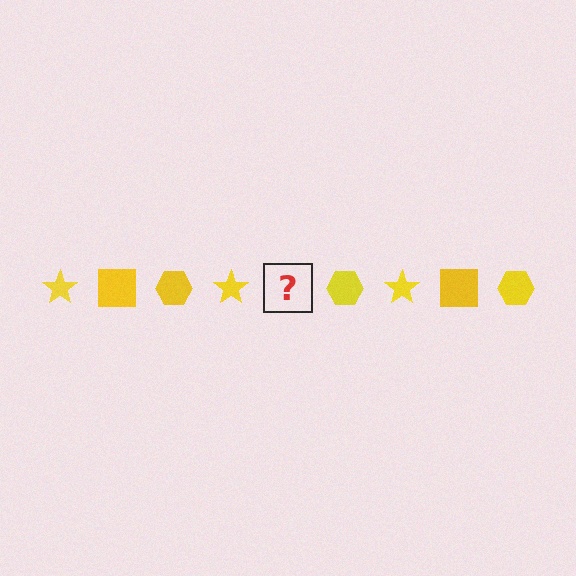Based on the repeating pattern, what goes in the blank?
The blank should be a yellow square.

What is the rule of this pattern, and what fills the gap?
The rule is that the pattern cycles through star, square, hexagon shapes in yellow. The gap should be filled with a yellow square.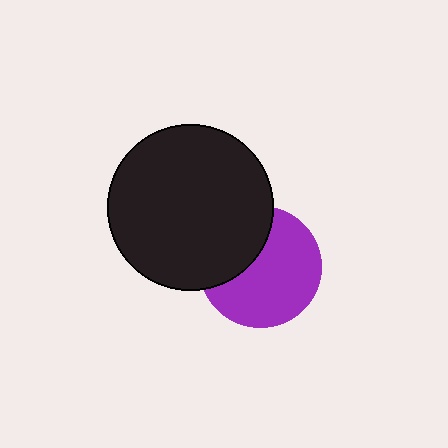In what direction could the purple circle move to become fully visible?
The purple circle could move toward the lower-right. That would shift it out from behind the black circle entirely.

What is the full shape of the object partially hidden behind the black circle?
The partially hidden object is a purple circle.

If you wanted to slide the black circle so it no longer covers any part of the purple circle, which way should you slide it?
Slide it toward the upper-left — that is the most direct way to separate the two shapes.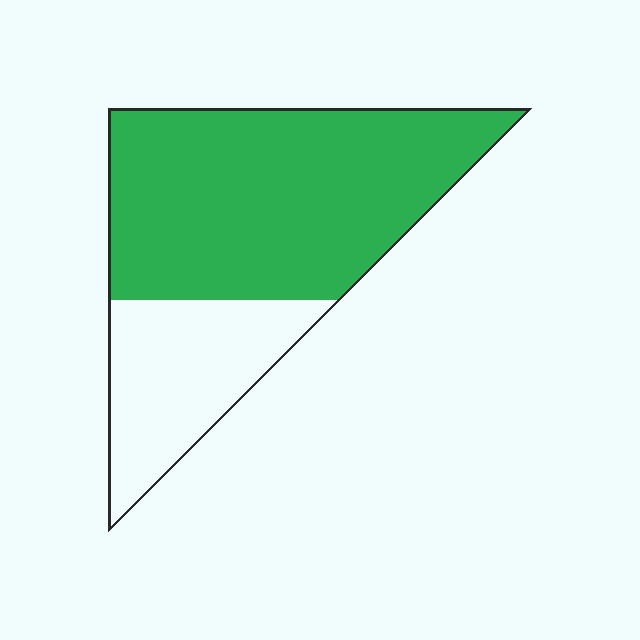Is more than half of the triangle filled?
Yes.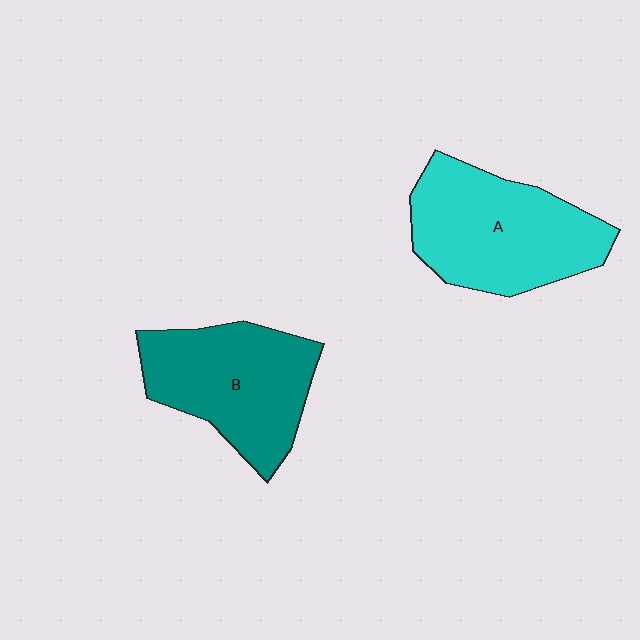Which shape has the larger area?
Shape A (cyan).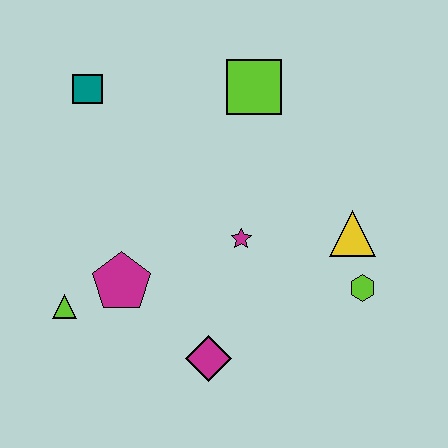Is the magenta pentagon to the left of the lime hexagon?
Yes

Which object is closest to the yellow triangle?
The lime hexagon is closest to the yellow triangle.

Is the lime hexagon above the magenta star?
No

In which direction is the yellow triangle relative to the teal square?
The yellow triangle is to the right of the teal square.